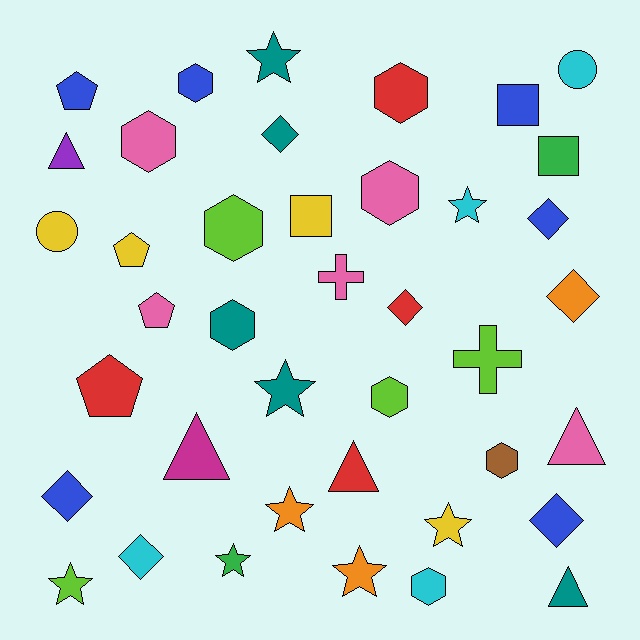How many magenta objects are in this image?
There is 1 magenta object.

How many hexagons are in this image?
There are 9 hexagons.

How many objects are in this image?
There are 40 objects.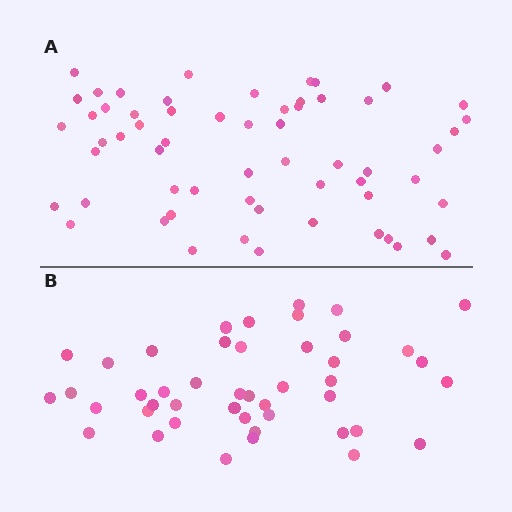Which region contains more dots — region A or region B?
Region A (the top region) has more dots.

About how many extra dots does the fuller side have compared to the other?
Region A has approximately 15 more dots than region B.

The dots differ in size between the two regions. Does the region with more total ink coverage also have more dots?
No. Region B has more total ink coverage because its dots are larger, but region A actually contains more individual dots. Total area can be misleading — the number of items is what matters here.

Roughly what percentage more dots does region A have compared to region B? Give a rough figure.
About 35% more.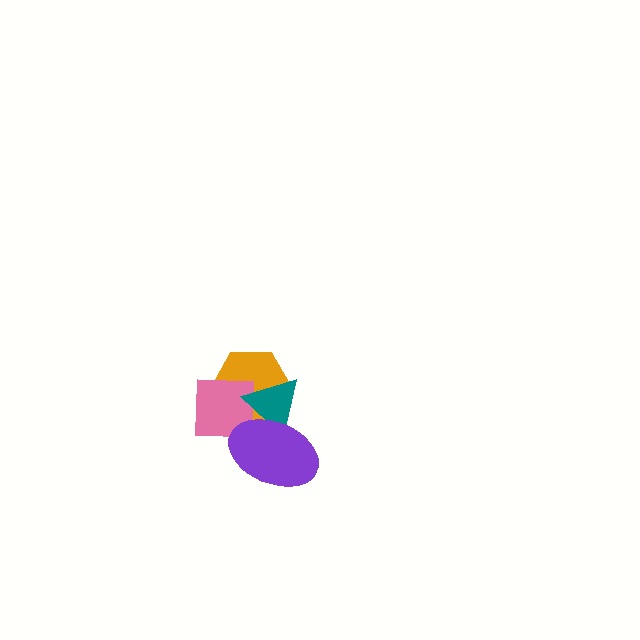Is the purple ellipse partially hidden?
No, no other shape covers it.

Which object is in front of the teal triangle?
The purple ellipse is in front of the teal triangle.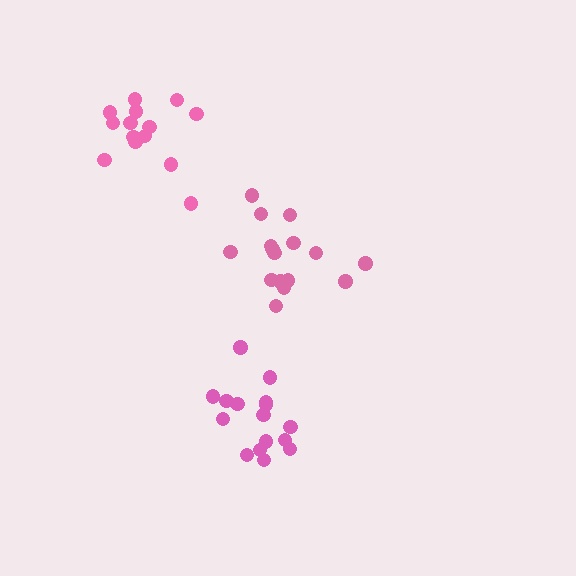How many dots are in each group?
Group 1: 14 dots, Group 2: 16 dots, Group 3: 16 dots (46 total).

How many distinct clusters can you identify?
There are 3 distinct clusters.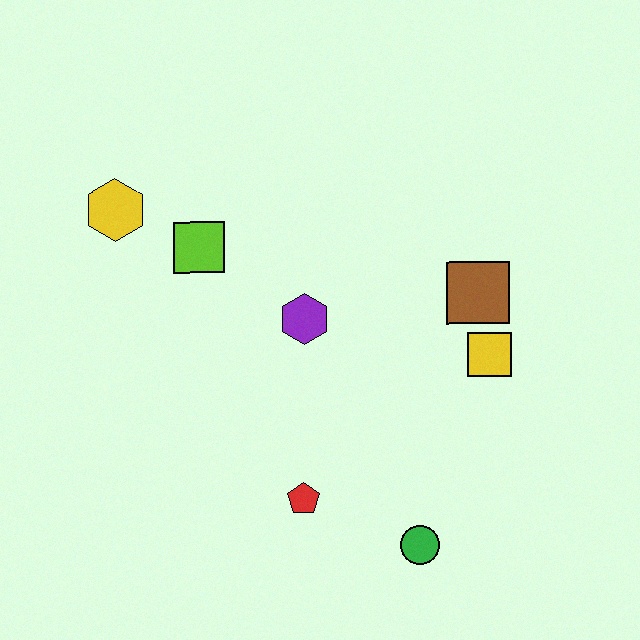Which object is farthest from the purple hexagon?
The green circle is farthest from the purple hexagon.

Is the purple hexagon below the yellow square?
No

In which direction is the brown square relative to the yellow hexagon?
The brown square is to the right of the yellow hexagon.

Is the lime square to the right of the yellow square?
No